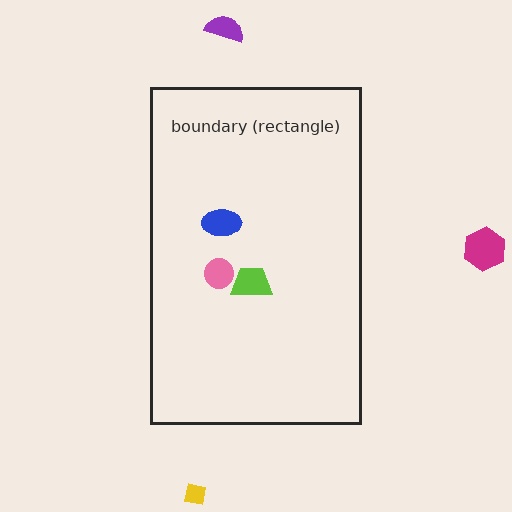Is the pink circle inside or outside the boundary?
Inside.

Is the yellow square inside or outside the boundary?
Outside.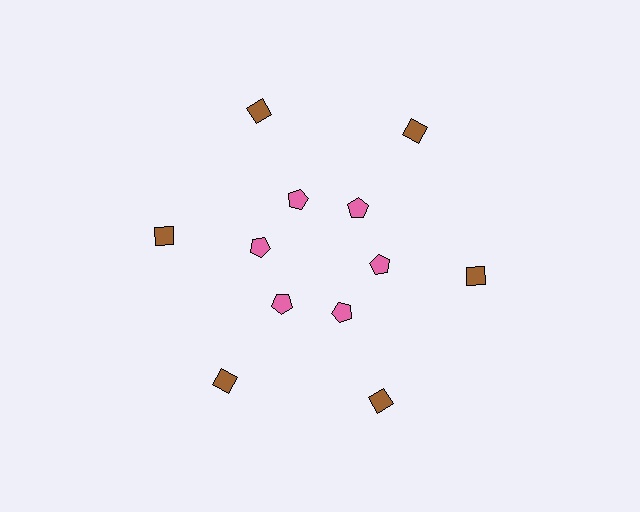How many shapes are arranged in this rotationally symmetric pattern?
There are 12 shapes, arranged in 6 groups of 2.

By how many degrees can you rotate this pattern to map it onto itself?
The pattern maps onto itself every 60 degrees of rotation.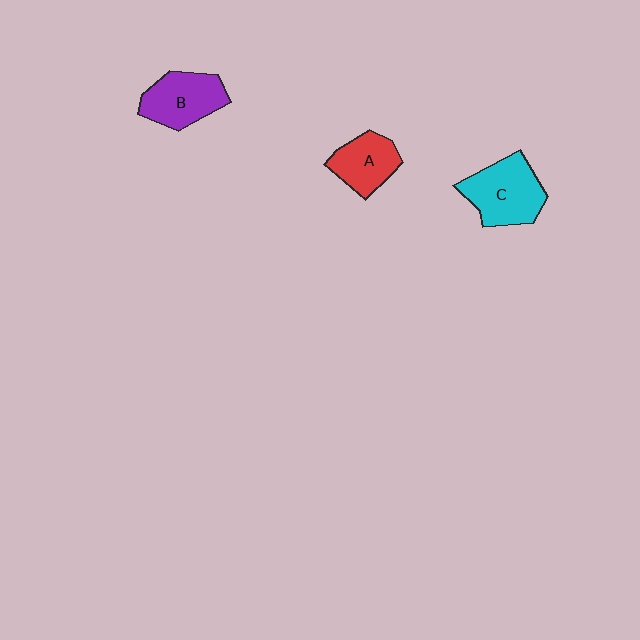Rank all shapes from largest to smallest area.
From largest to smallest: C (cyan), B (purple), A (red).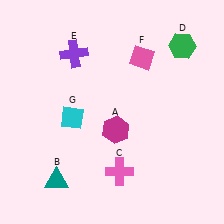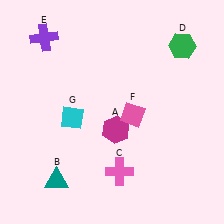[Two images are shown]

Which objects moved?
The objects that moved are: the purple cross (E), the pink diamond (F).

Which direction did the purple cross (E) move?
The purple cross (E) moved left.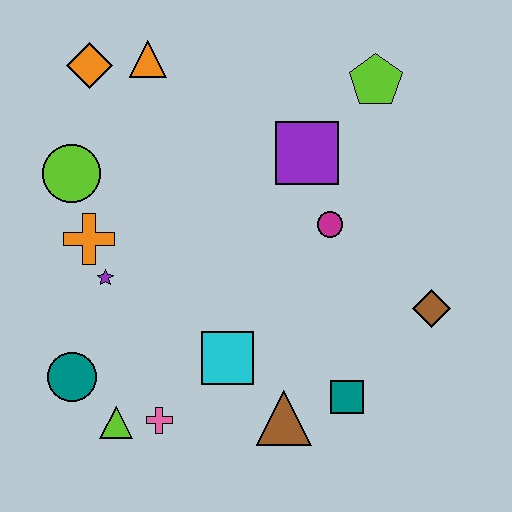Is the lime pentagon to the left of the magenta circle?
No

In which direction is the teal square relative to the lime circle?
The teal square is to the right of the lime circle.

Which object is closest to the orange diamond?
The orange triangle is closest to the orange diamond.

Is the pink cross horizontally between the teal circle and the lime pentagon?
Yes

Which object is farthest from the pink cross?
The lime pentagon is farthest from the pink cross.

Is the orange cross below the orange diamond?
Yes